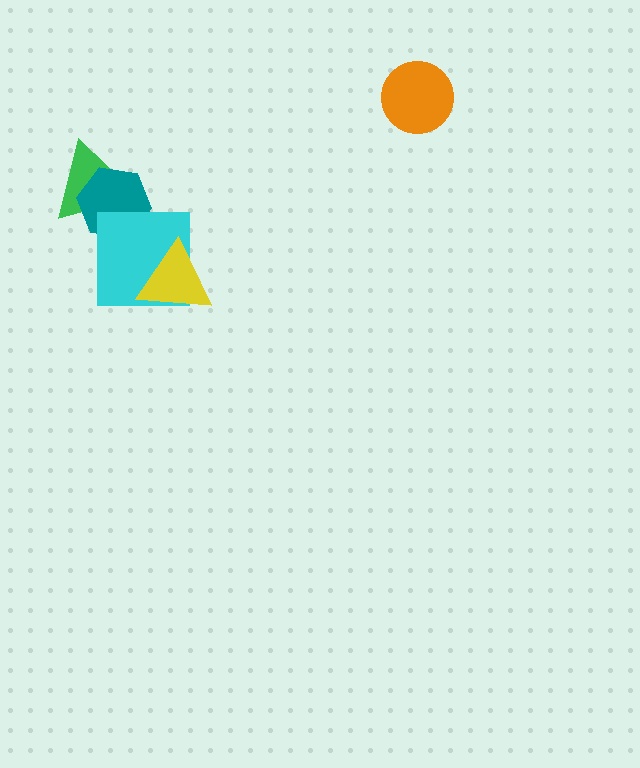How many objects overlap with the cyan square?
2 objects overlap with the cyan square.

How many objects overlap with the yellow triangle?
1 object overlaps with the yellow triangle.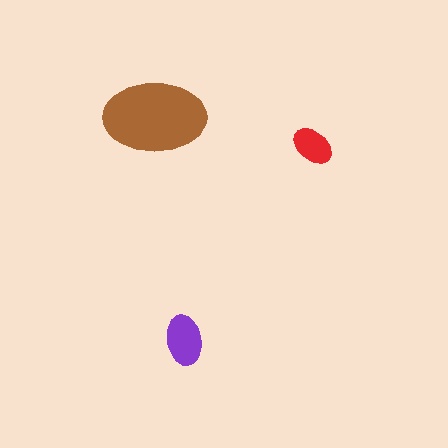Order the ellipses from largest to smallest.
the brown one, the purple one, the red one.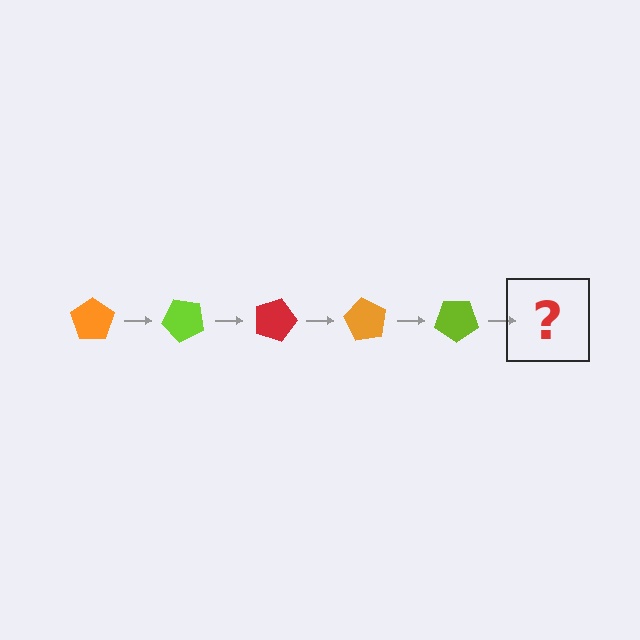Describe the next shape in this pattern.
It should be a red pentagon, rotated 225 degrees from the start.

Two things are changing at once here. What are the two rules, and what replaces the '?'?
The two rules are that it rotates 45 degrees each step and the color cycles through orange, lime, and red. The '?' should be a red pentagon, rotated 225 degrees from the start.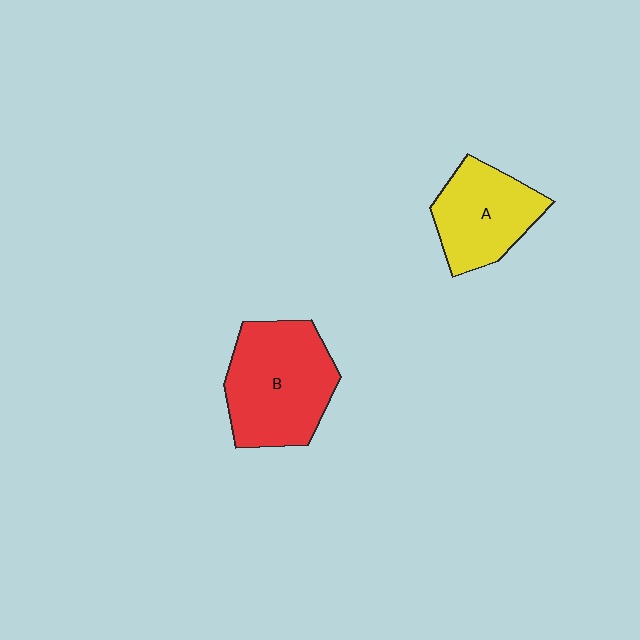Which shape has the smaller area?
Shape A (yellow).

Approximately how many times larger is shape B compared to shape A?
Approximately 1.4 times.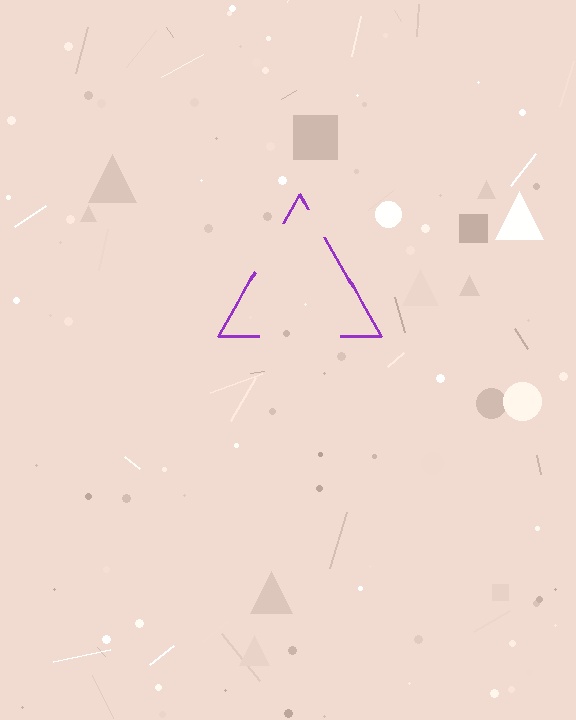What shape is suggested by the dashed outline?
The dashed outline suggests a triangle.